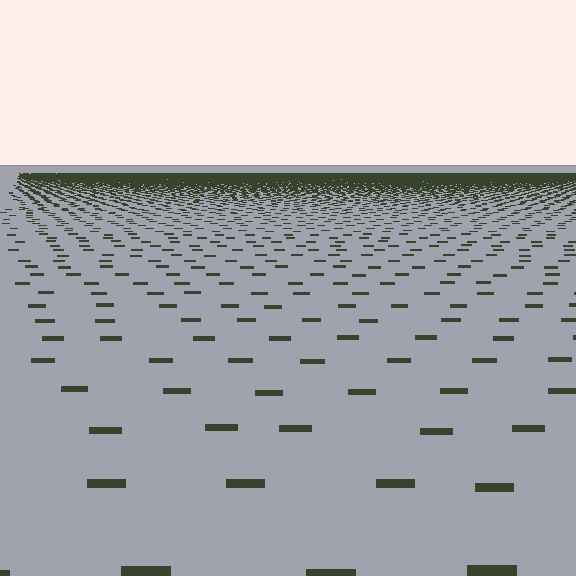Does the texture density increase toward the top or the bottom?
Density increases toward the top.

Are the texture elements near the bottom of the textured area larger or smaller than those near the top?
Larger. Near the bottom, elements are closer to the viewer and appear at a bigger on-screen size.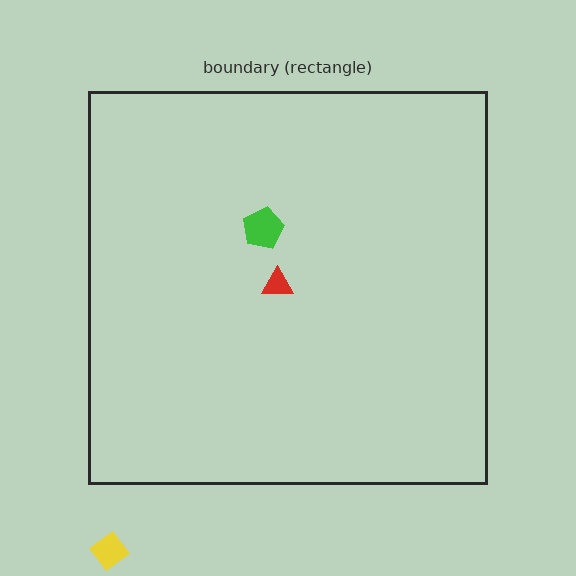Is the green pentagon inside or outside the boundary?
Inside.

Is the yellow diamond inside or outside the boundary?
Outside.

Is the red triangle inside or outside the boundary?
Inside.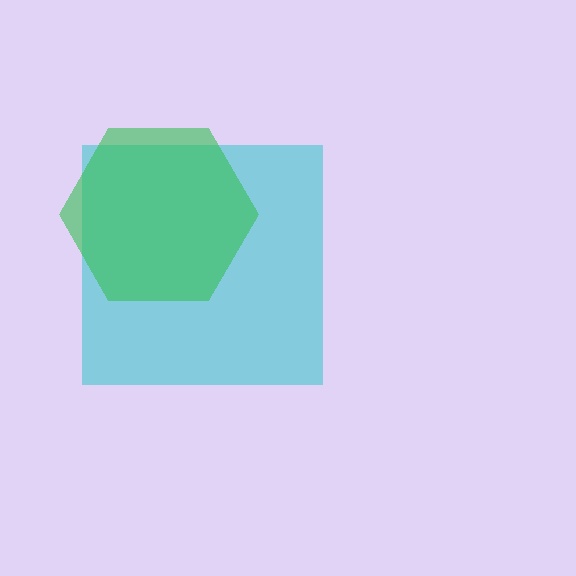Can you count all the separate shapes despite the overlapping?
Yes, there are 2 separate shapes.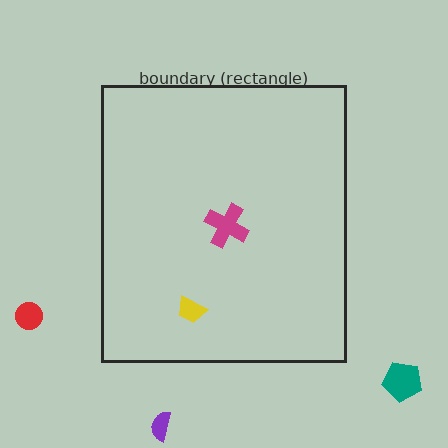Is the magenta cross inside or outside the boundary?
Inside.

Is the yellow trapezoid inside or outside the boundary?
Inside.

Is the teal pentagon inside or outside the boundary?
Outside.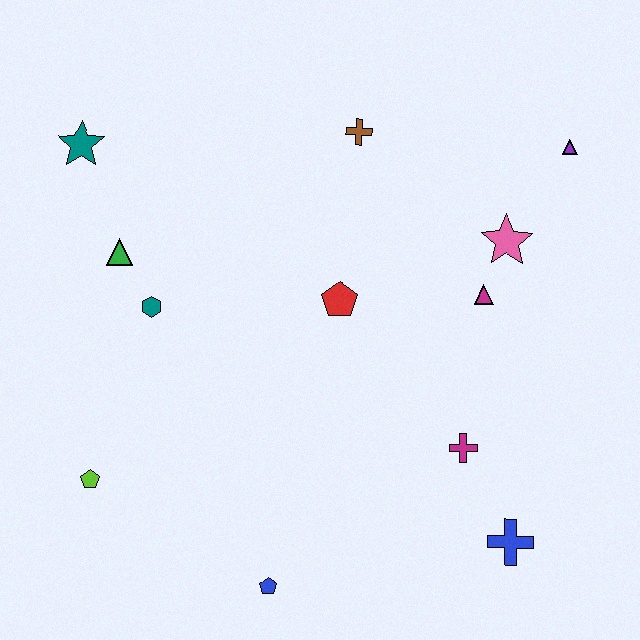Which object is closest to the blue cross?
The magenta cross is closest to the blue cross.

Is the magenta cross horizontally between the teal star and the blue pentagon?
No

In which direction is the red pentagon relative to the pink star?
The red pentagon is to the left of the pink star.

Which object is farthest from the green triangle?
The blue cross is farthest from the green triangle.